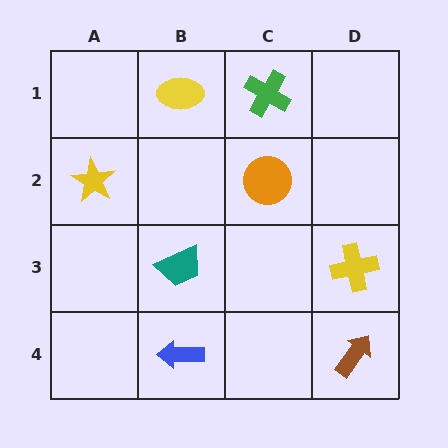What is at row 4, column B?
A blue arrow.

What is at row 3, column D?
A yellow cross.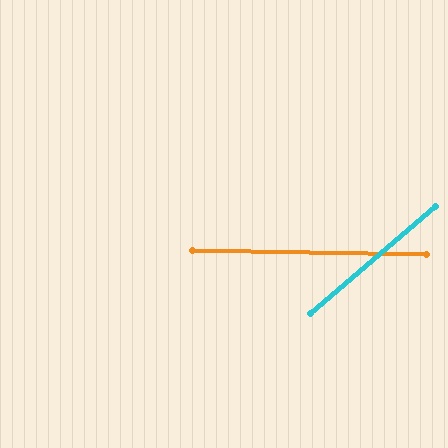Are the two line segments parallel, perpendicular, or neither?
Neither parallel nor perpendicular — they differ by about 42°.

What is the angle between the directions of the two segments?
Approximately 42 degrees.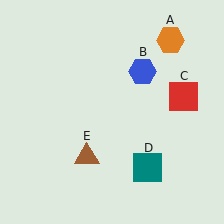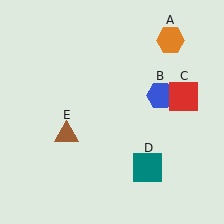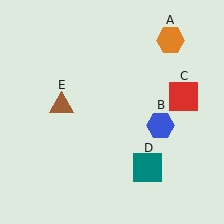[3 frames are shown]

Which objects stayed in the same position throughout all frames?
Orange hexagon (object A) and red square (object C) and teal square (object D) remained stationary.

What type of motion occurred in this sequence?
The blue hexagon (object B), brown triangle (object E) rotated clockwise around the center of the scene.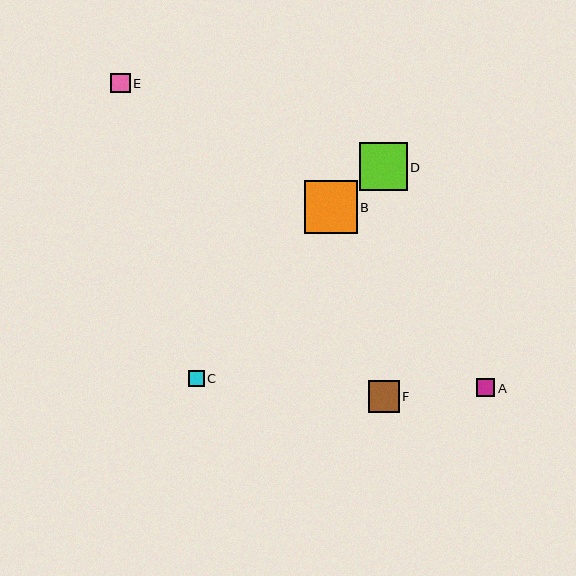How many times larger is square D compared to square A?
Square D is approximately 2.6 times the size of square A.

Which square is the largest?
Square B is the largest with a size of approximately 52 pixels.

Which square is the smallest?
Square C is the smallest with a size of approximately 16 pixels.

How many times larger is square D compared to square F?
Square D is approximately 1.5 times the size of square F.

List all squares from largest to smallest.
From largest to smallest: B, D, F, E, A, C.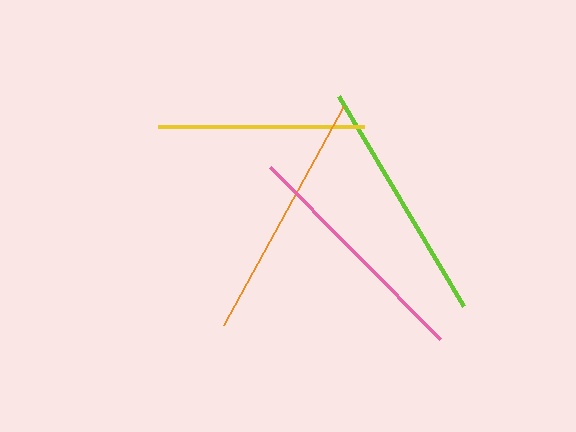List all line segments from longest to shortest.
From longest to shortest: orange, lime, pink, yellow.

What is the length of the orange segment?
The orange segment is approximately 250 pixels long.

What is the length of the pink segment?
The pink segment is approximately 242 pixels long.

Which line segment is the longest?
The orange line is the longest at approximately 250 pixels.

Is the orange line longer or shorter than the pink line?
The orange line is longer than the pink line.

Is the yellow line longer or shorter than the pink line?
The pink line is longer than the yellow line.